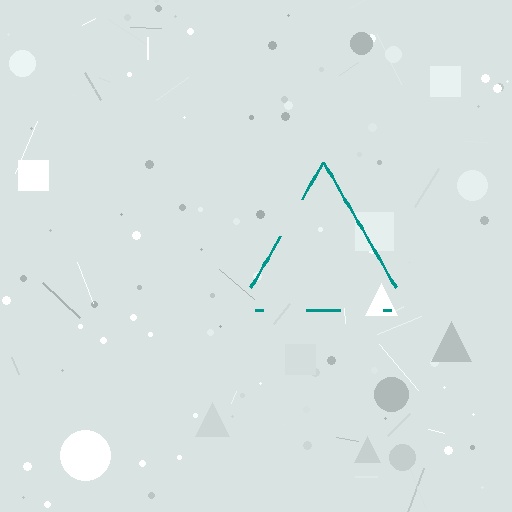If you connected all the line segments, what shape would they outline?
They would outline a triangle.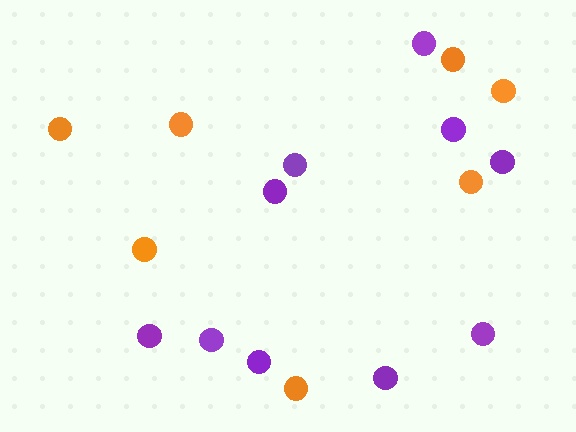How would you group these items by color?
There are 2 groups: one group of orange circles (7) and one group of purple circles (10).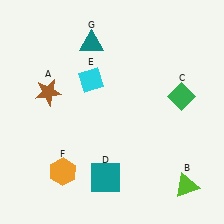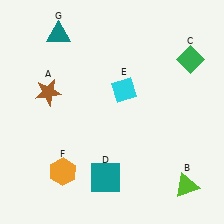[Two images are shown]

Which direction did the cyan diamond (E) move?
The cyan diamond (E) moved right.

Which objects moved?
The objects that moved are: the green diamond (C), the cyan diamond (E), the teal triangle (G).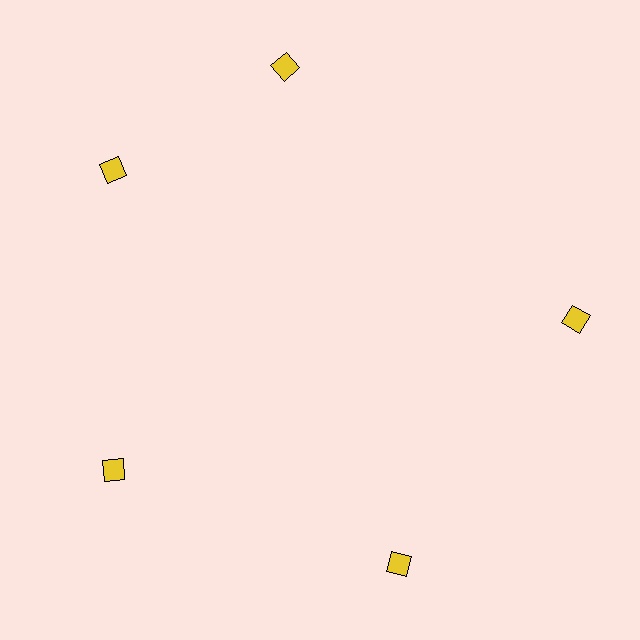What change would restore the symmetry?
The symmetry would be restored by rotating it back into even spacing with its neighbors so that all 5 diamonds sit at equal angles and equal distance from the center.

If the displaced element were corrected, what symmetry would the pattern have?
It would have 5-fold rotational symmetry — the pattern would map onto itself every 72 degrees.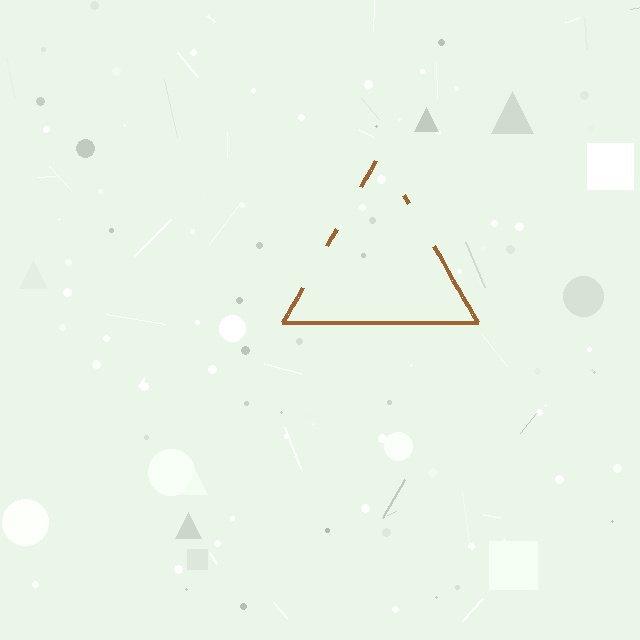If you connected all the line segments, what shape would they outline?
They would outline a triangle.